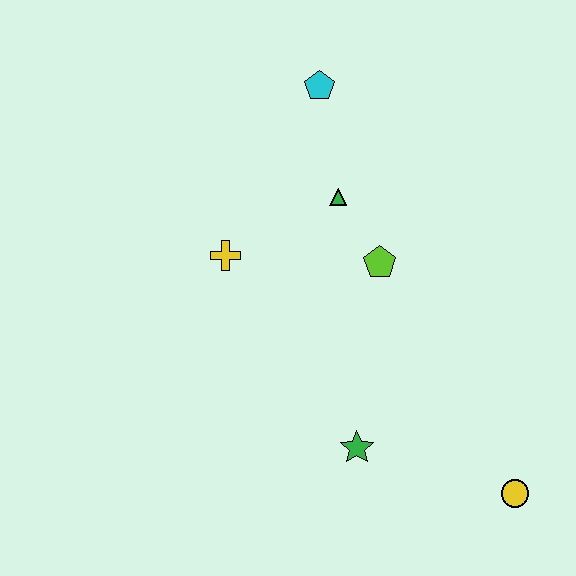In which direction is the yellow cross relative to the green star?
The yellow cross is above the green star.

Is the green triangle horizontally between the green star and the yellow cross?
Yes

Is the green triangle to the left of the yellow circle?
Yes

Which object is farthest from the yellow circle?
The cyan pentagon is farthest from the yellow circle.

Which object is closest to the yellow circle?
The green star is closest to the yellow circle.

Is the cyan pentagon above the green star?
Yes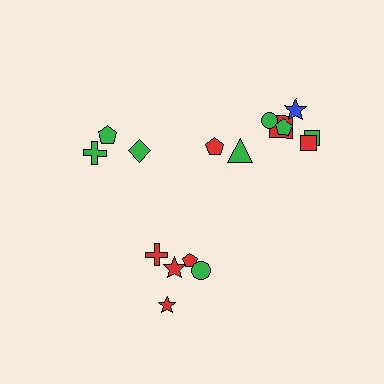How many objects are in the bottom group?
There are 5 objects.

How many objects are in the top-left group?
There are 3 objects.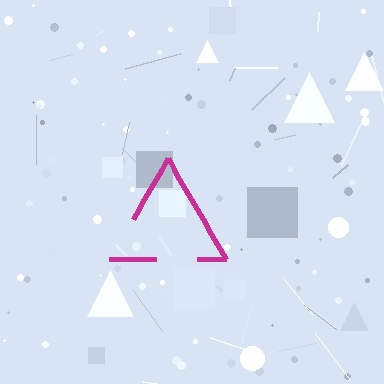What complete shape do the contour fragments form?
The contour fragments form a triangle.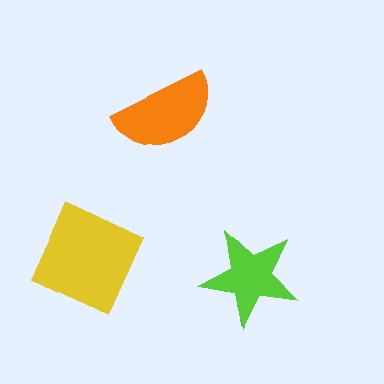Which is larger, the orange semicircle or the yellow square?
The yellow square.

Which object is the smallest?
The lime star.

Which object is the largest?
The yellow square.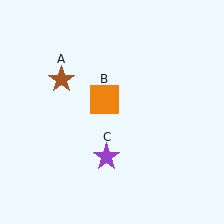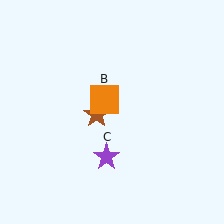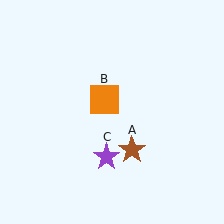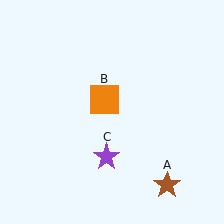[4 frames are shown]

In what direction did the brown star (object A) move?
The brown star (object A) moved down and to the right.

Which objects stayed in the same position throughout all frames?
Orange square (object B) and purple star (object C) remained stationary.